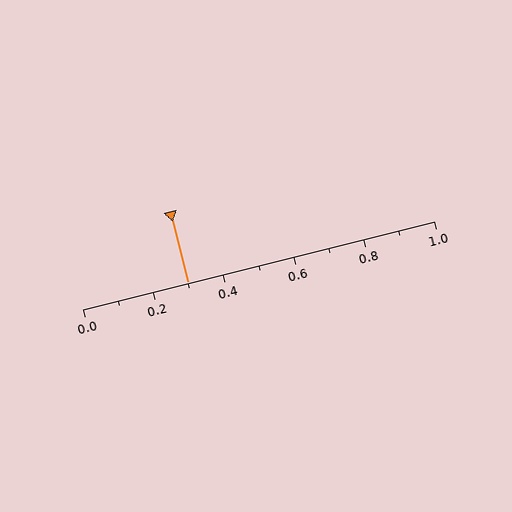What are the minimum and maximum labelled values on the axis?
The axis runs from 0.0 to 1.0.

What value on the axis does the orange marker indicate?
The marker indicates approximately 0.3.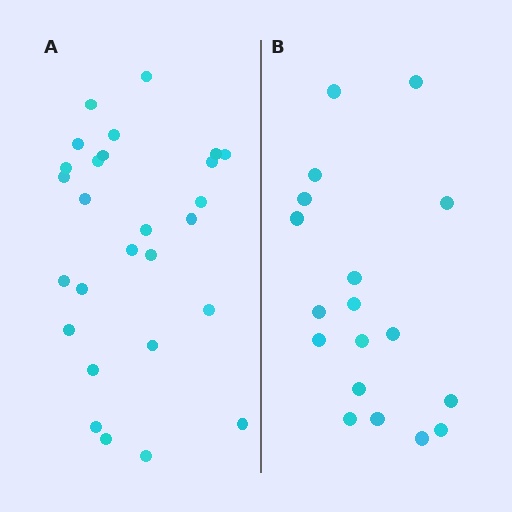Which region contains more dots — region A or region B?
Region A (the left region) has more dots.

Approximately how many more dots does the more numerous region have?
Region A has roughly 8 or so more dots than region B.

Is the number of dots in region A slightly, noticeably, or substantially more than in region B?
Region A has substantially more. The ratio is roughly 1.5 to 1.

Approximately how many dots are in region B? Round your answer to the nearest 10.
About 20 dots. (The exact count is 18, which rounds to 20.)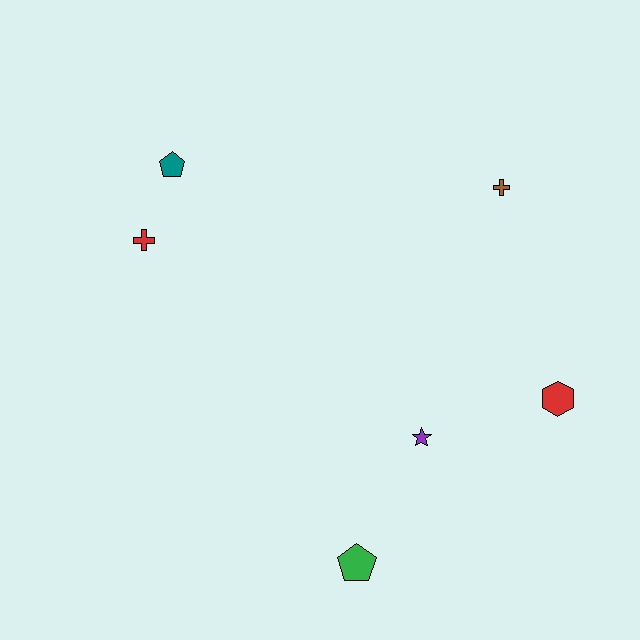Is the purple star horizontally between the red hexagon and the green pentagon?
Yes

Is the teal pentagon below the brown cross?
No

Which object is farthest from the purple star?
The teal pentagon is farthest from the purple star.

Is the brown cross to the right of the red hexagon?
No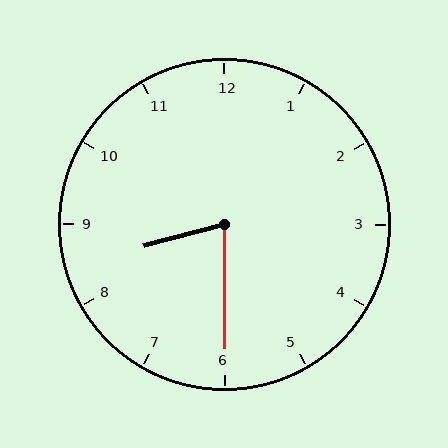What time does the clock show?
8:30.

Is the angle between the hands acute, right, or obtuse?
It is acute.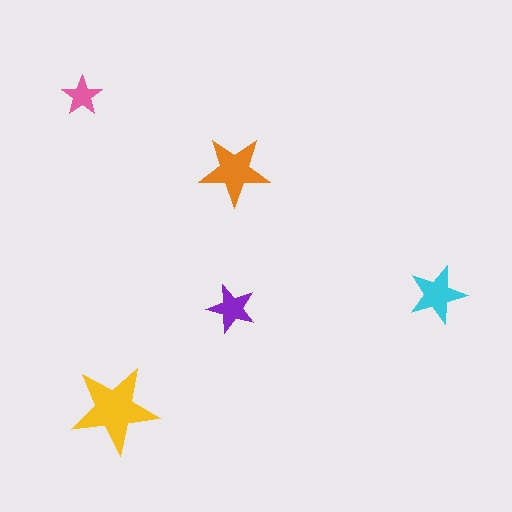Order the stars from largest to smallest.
the yellow one, the orange one, the cyan one, the purple one, the pink one.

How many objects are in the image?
There are 5 objects in the image.